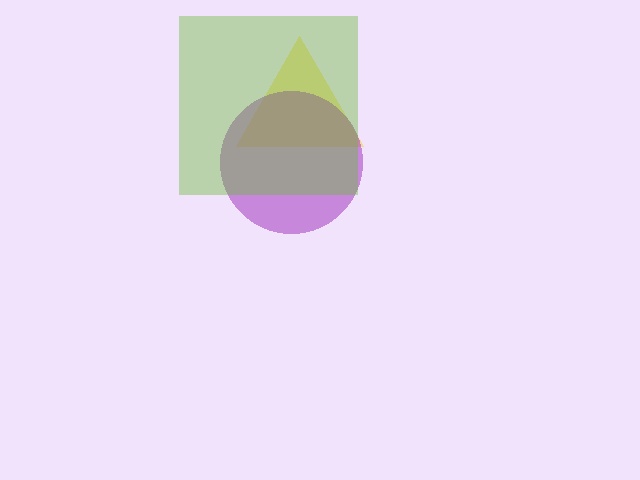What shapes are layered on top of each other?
The layered shapes are: a yellow triangle, a purple circle, a lime square.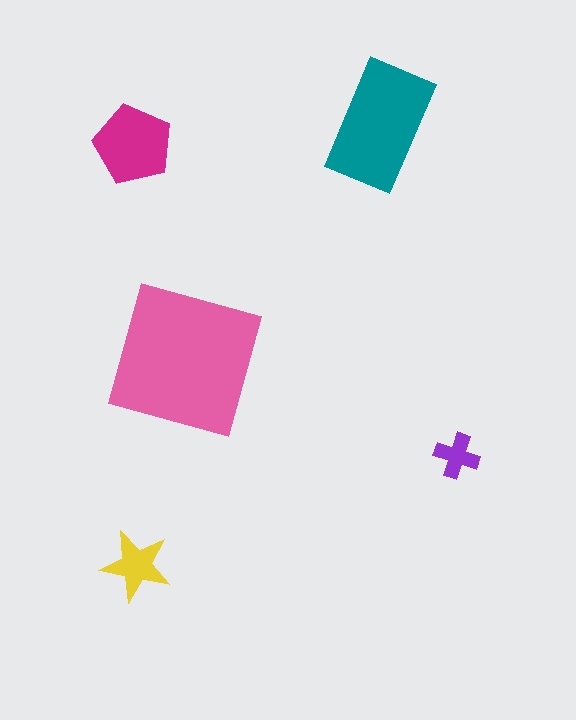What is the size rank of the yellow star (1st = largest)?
4th.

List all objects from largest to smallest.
The pink square, the teal rectangle, the magenta pentagon, the yellow star, the purple cross.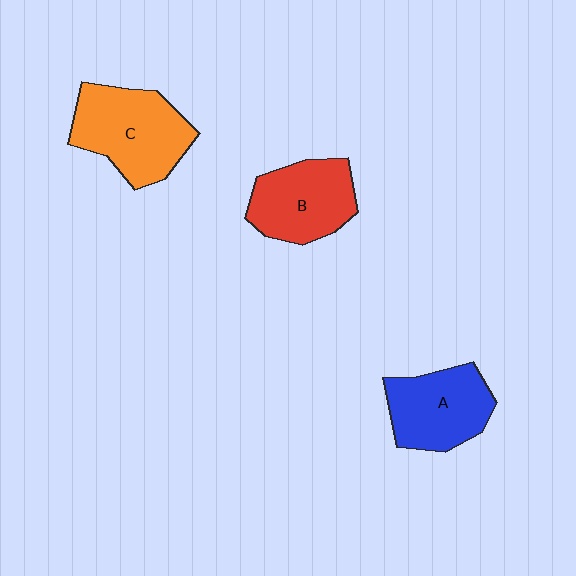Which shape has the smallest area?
Shape A (blue).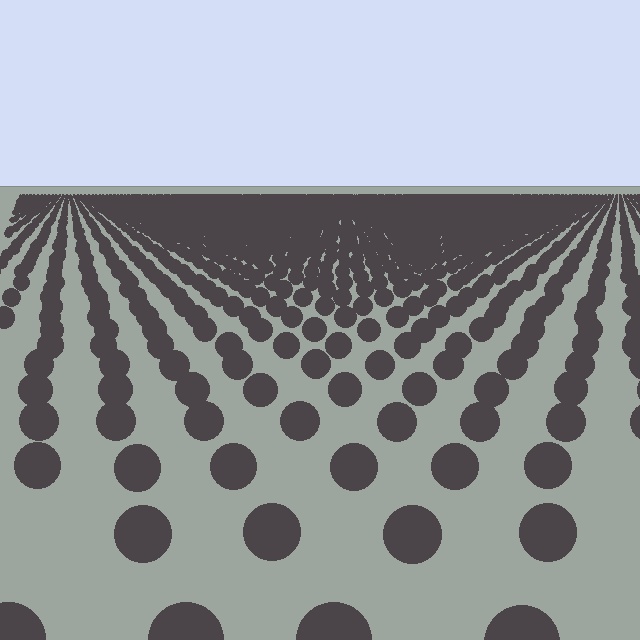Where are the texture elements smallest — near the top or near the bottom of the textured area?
Near the top.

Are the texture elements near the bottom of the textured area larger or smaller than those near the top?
Larger. Near the bottom, elements are closer to the viewer and appear at a bigger on-screen size.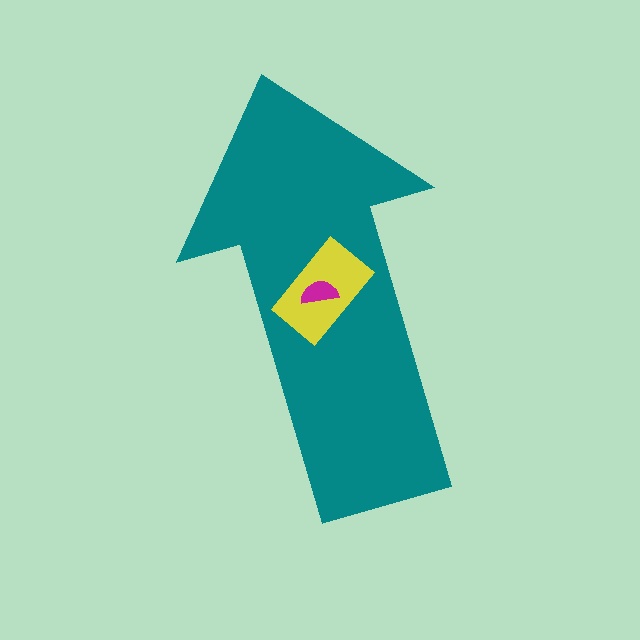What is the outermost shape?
The teal arrow.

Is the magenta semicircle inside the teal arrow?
Yes.